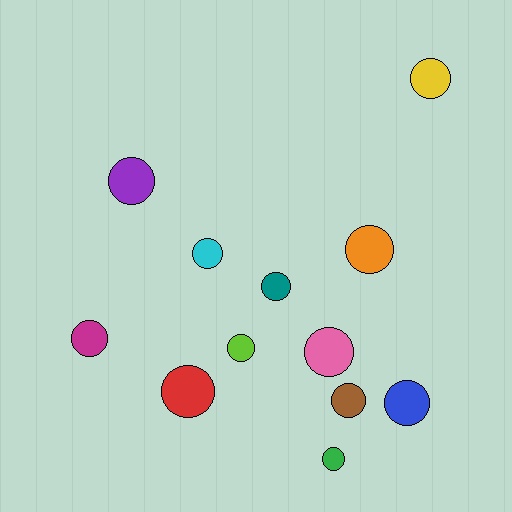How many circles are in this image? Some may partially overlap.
There are 12 circles.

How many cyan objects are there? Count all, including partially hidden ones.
There is 1 cyan object.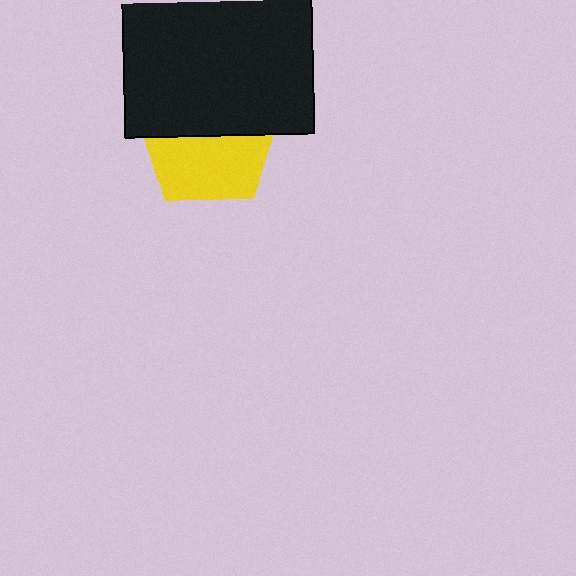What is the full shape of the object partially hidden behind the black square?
The partially hidden object is a yellow pentagon.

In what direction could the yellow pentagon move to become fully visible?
The yellow pentagon could move down. That would shift it out from behind the black square entirely.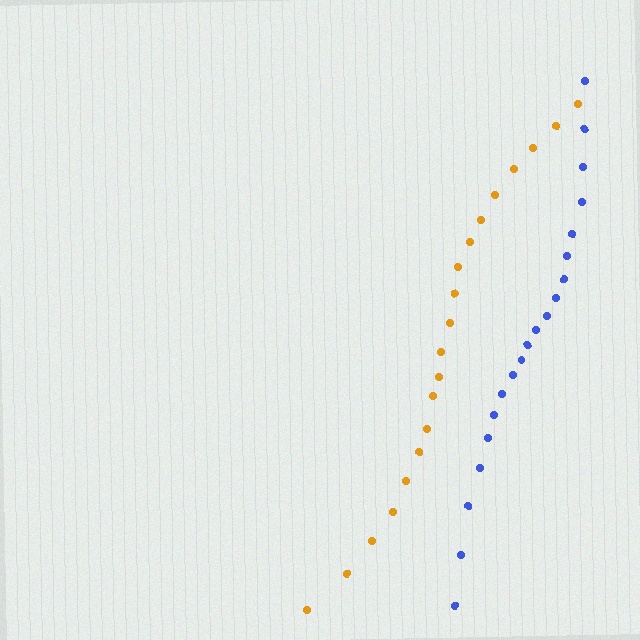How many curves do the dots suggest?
There are 2 distinct paths.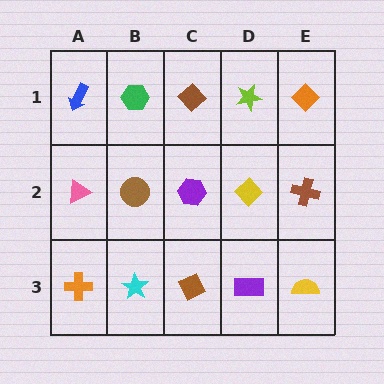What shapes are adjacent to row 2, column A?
A blue arrow (row 1, column A), an orange cross (row 3, column A), a brown circle (row 2, column B).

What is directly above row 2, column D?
A lime star.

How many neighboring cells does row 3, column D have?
3.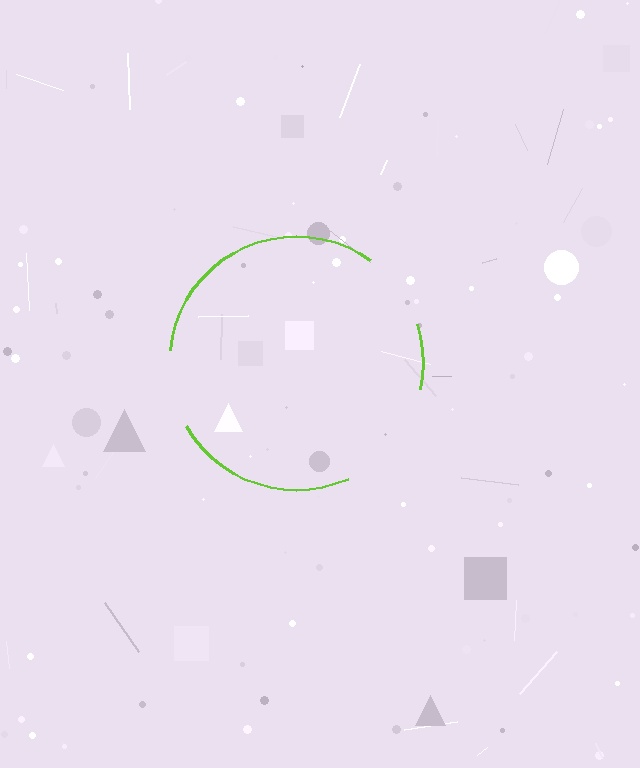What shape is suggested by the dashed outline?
The dashed outline suggests a circle.